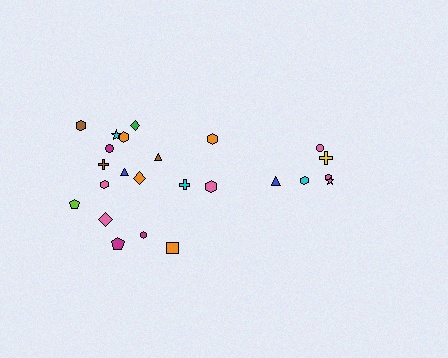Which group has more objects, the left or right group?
The left group.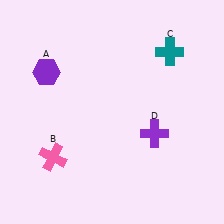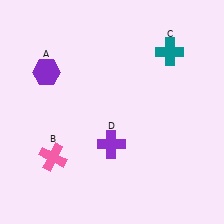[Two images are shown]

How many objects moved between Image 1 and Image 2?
1 object moved between the two images.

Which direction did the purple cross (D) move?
The purple cross (D) moved left.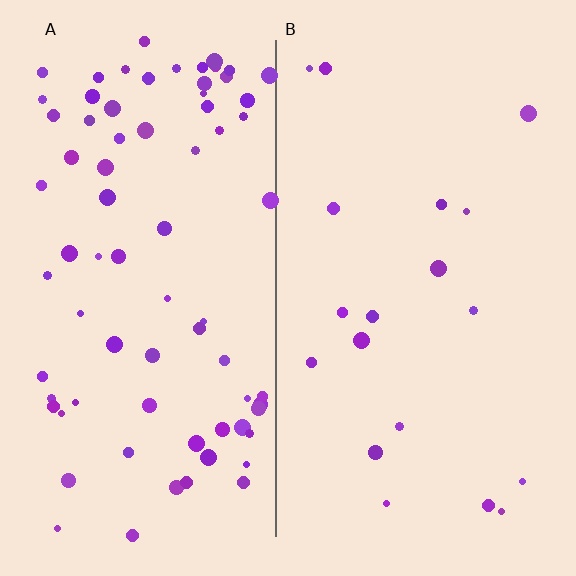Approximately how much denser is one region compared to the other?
Approximately 4.1× — region A over region B.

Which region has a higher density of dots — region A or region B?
A (the left).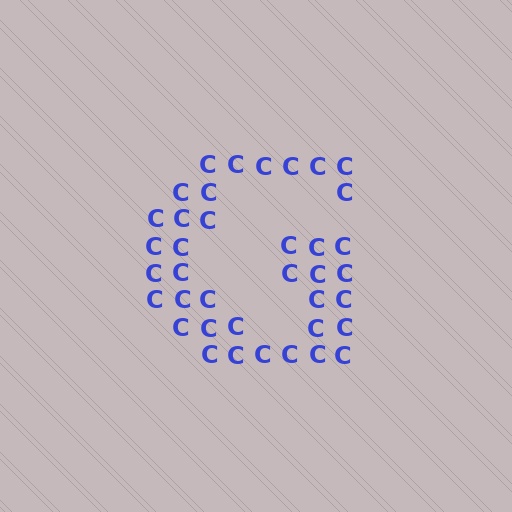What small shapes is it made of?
It is made of small letter C's.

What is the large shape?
The large shape is the letter G.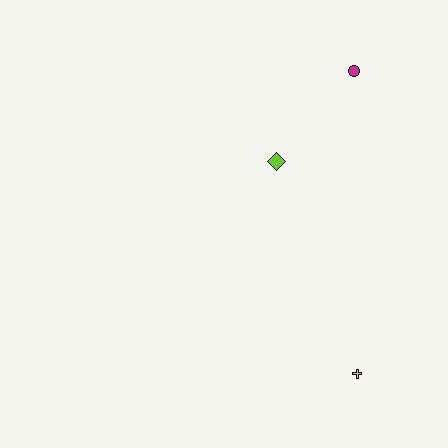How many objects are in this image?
There are 3 objects.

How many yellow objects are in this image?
There is 1 yellow object.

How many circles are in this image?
There is 1 circle.